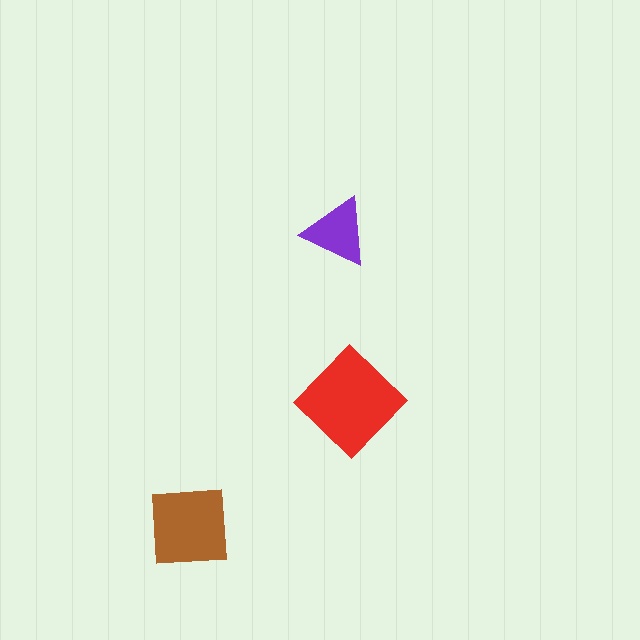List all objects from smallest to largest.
The purple triangle, the brown square, the red diamond.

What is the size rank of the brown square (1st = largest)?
2nd.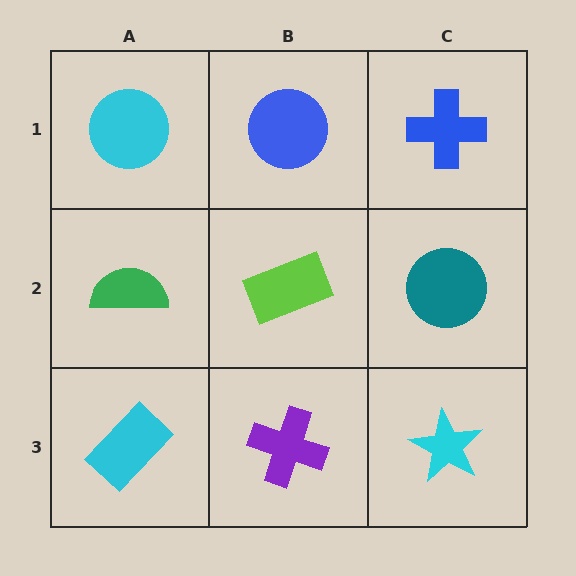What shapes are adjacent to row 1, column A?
A green semicircle (row 2, column A), a blue circle (row 1, column B).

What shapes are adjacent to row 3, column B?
A lime rectangle (row 2, column B), a cyan rectangle (row 3, column A), a cyan star (row 3, column C).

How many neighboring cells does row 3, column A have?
2.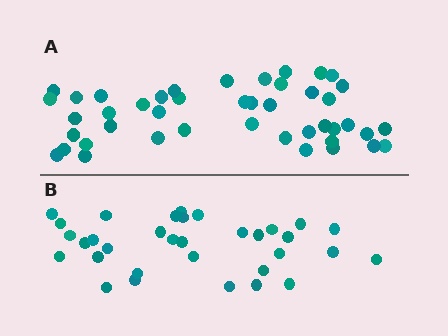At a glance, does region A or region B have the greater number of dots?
Region A (the top region) has more dots.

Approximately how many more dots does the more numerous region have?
Region A has roughly 12 or so more dots than region B.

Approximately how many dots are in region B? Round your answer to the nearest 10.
About 30 dots. (The exact count is 33, which rounds to 30.)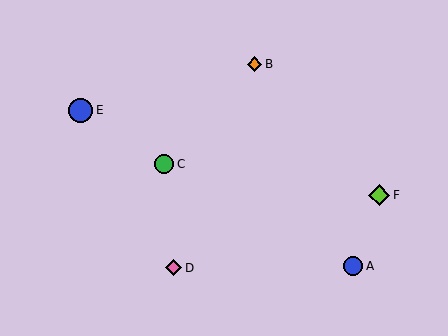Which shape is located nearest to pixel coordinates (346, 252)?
The blue circle (labeled A) at (353, 266) is nearest to that location.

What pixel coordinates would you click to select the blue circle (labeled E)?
Click at (81, 110) to select the blue circle E.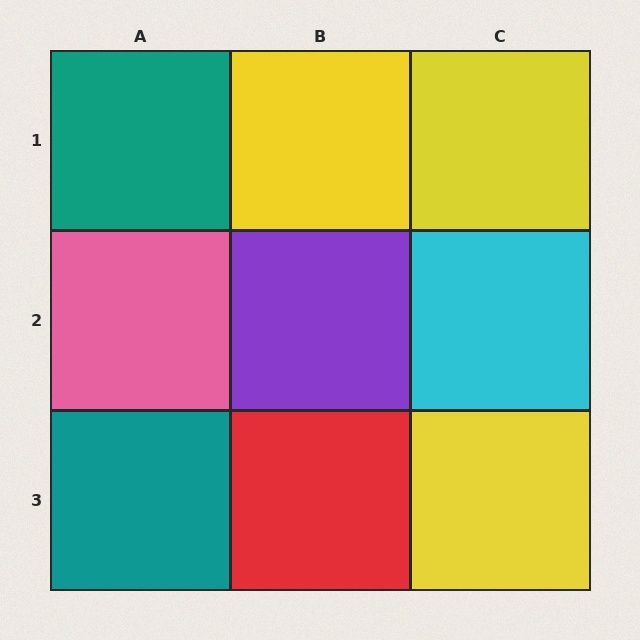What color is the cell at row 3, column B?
Red.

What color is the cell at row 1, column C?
Yellow.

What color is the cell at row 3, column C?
Yellow.